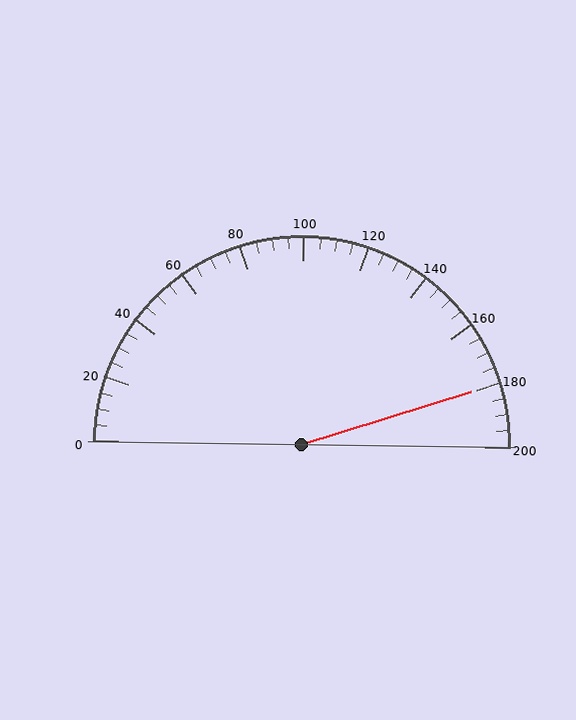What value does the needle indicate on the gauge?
The needle indicates approximately 180.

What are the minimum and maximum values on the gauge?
The gauge ranges from 0 to 200.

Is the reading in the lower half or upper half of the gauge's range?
The reading is in the upper half of the range (0 to 200).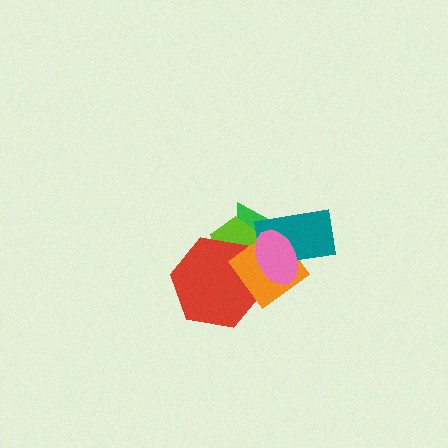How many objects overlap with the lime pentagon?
4 objects overlap with the lime pentagon.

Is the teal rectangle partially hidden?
Yes, it is partially covered by another shape.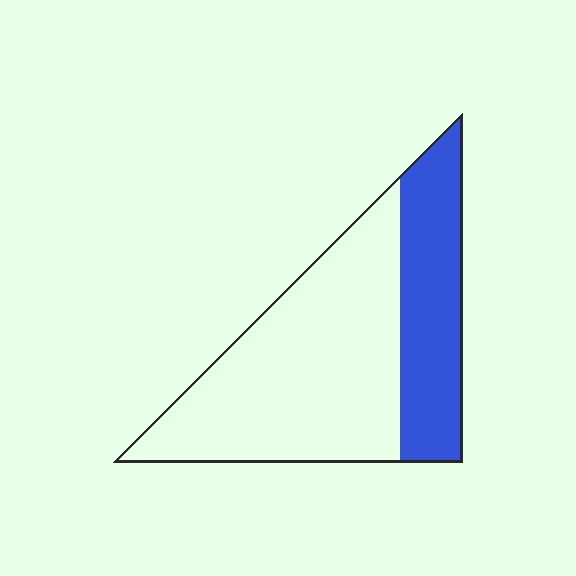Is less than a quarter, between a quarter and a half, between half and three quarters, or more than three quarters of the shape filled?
Between a quarter and a half.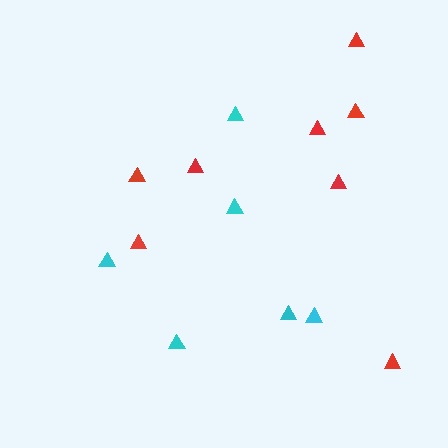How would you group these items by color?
There are 2 groups: one group of cyan triangles (6) and one group of red triangles (8).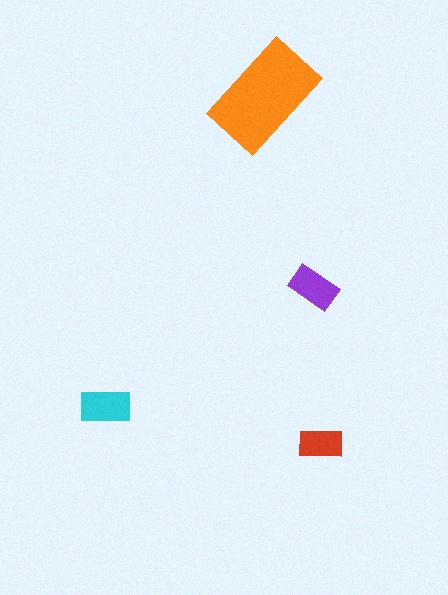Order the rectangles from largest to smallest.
the orange one, the cyan one, the purple one, the red one.